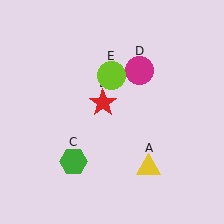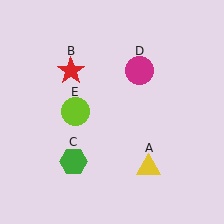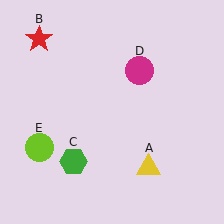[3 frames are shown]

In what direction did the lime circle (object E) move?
The lime circle (object E) moved down and to the left.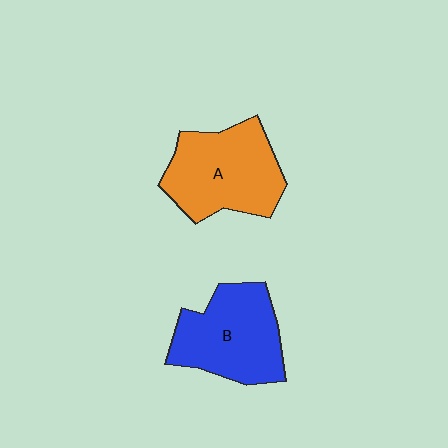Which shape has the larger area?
Shape A (orange).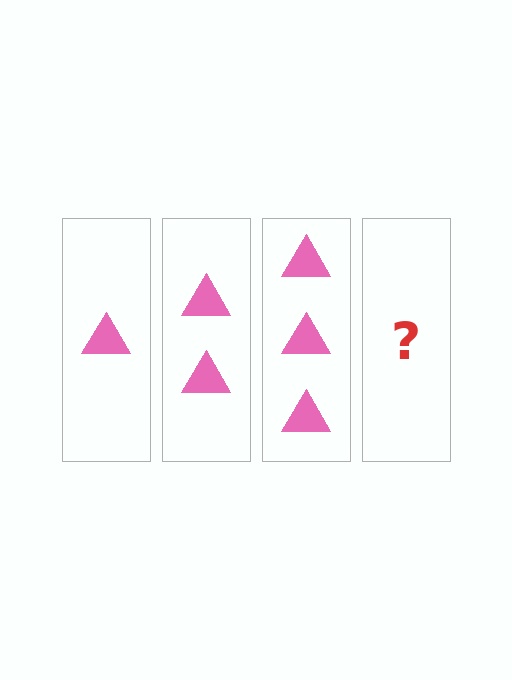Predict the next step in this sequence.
The next step is 4 triangles.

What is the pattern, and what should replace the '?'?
The pattern is that each step adds one more triangle. The '?' should be 4 triangles.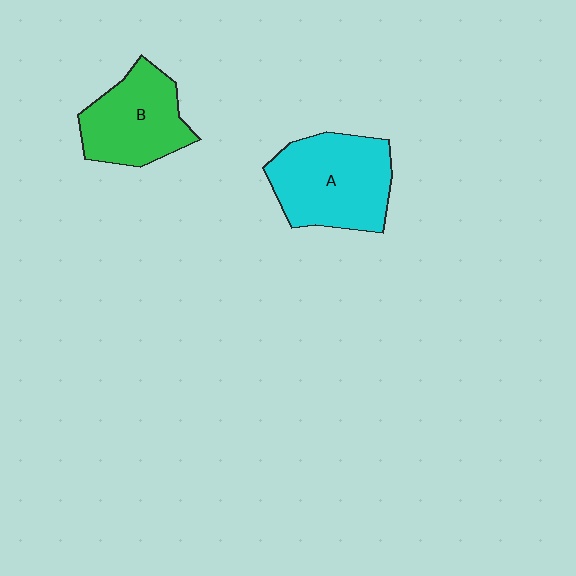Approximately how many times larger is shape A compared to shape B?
Approximately 1.2 times.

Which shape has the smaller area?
Shape B (green).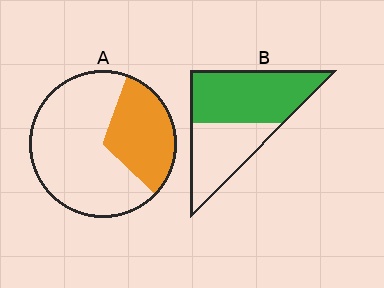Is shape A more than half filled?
No.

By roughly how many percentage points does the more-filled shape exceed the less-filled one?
By roughly 25 percentage points (B over A).